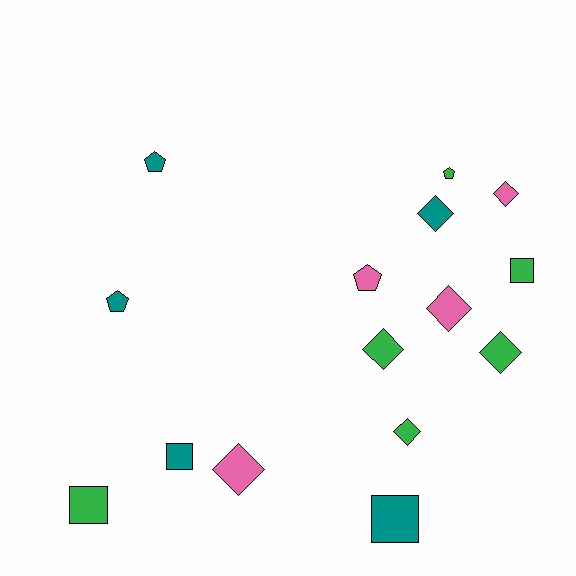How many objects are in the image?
There are 15 objects.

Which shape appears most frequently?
Diamond, with 7 objects.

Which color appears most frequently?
Green, with 6 objects.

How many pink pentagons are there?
There is 1 pink pentagon.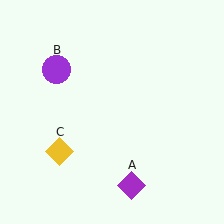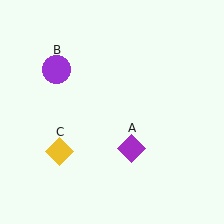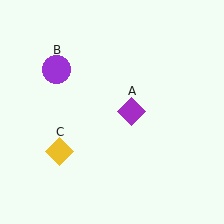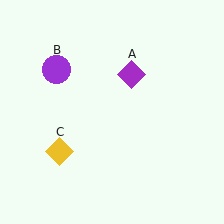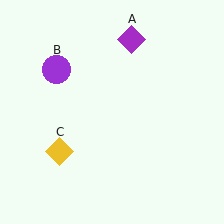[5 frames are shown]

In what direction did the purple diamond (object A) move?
The purple diamond (object A) moved up.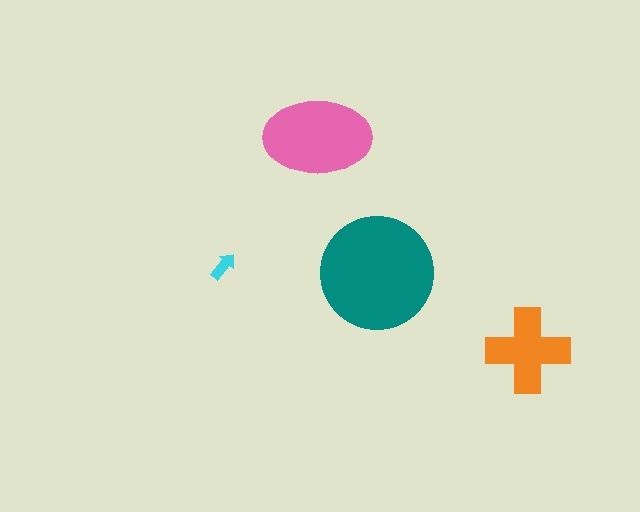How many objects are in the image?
There are 4 objects in the image.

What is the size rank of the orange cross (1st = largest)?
3rd.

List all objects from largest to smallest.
The teal circle, the pink ellipse, the orange cross, the cyan arrow.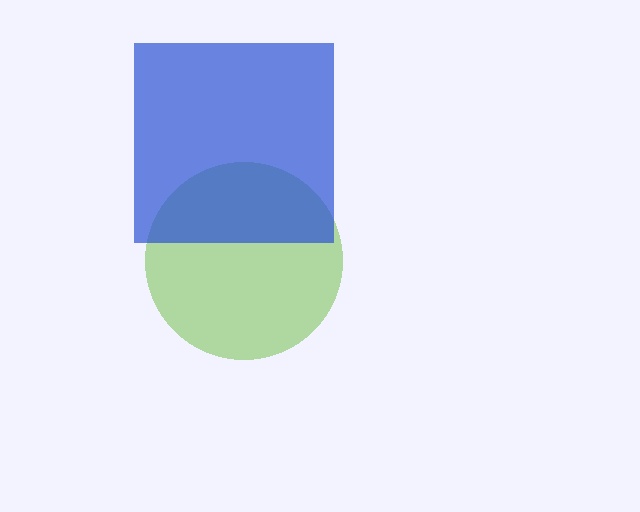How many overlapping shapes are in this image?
There are 2 overlapping shapes in the image.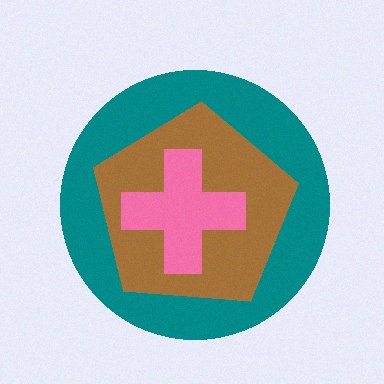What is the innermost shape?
The pink cross.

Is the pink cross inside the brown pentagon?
Yes.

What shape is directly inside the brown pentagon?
The pink cross.